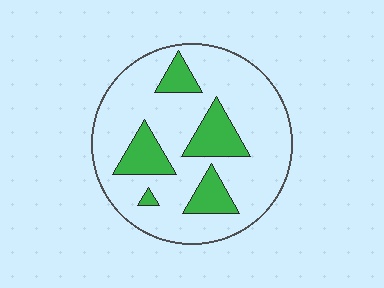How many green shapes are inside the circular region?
5.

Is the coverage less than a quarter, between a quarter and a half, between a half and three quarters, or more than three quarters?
Less than a quarter.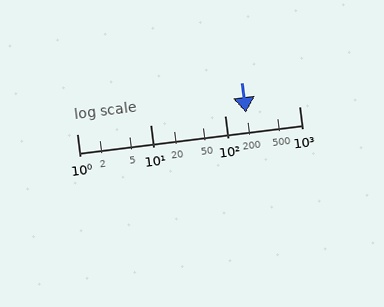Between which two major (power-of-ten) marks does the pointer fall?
The pointer is between 100 and 1000.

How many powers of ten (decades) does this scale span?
The scale spans 3 decades, from 1 to 1000.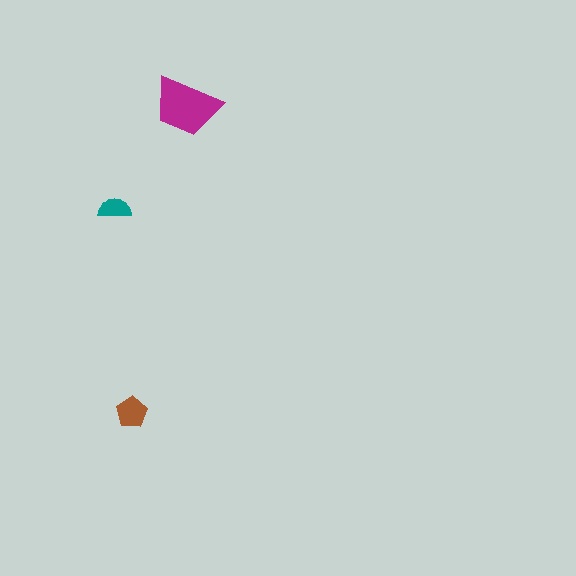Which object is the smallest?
The teal semicircle.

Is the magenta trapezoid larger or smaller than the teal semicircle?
Larger.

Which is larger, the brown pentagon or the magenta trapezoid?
The magenta trapezoid.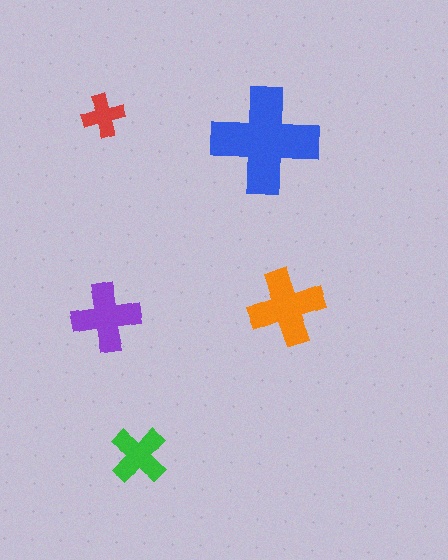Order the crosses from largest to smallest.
the blue one, the orange one, the purple one, the green one, the red one.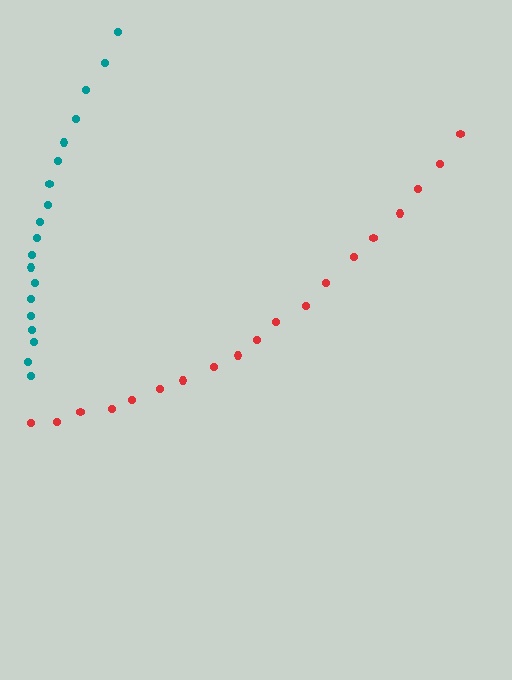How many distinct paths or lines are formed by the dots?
There are 2 distinct paths.